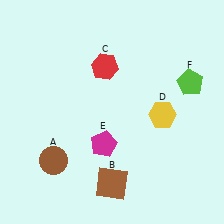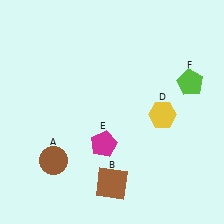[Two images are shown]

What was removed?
The red hexagon (C) was removed in Image 2.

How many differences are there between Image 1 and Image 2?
There is 1 difference between the two images.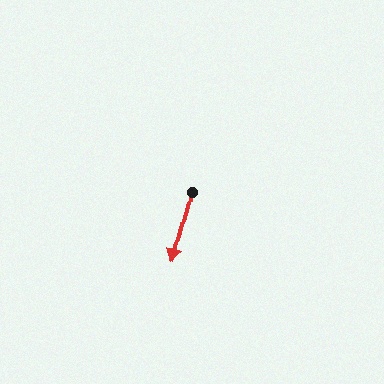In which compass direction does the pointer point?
South.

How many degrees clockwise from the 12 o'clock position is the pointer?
Approximately 195 degrees.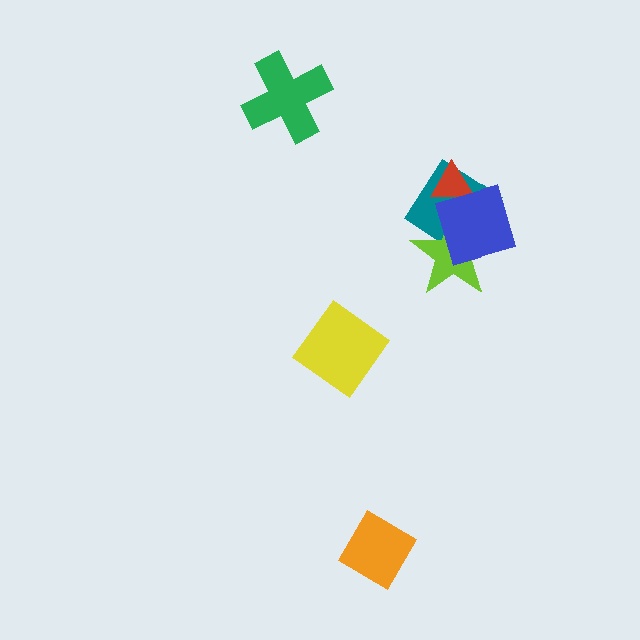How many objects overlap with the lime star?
2 objects overlap with the lime star.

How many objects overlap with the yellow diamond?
0 objects overlap with the yellow diamond.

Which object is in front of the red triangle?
The blue diamond is in front of the red triangle.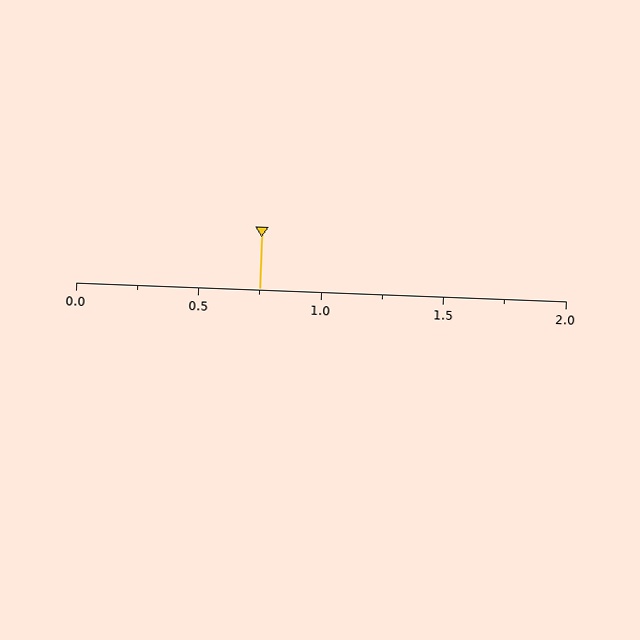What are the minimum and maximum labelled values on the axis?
The axis runs from 0.0 to 2.0.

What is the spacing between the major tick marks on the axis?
The major ticks are spaced 0.5 apart.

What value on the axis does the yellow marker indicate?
The marker indicates approximately 0.75.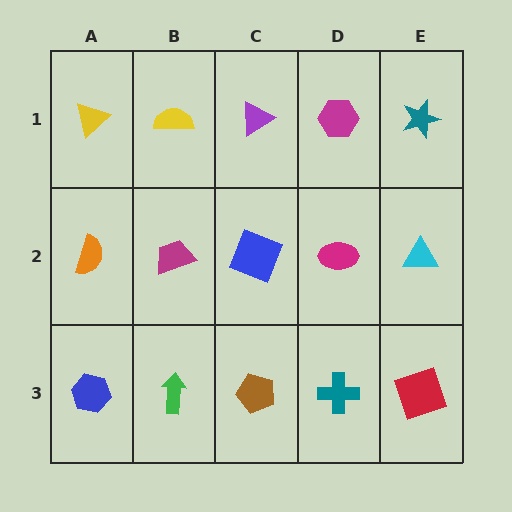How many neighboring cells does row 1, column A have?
2.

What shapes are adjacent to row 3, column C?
A blue square (row 2, column C), a green arrow (row 3, column B), a teal cross (row 3, column D).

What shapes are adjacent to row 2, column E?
A teal star (row 1, column E), a red square (row 3, column E), a magenta ellipse (row 2, column D).